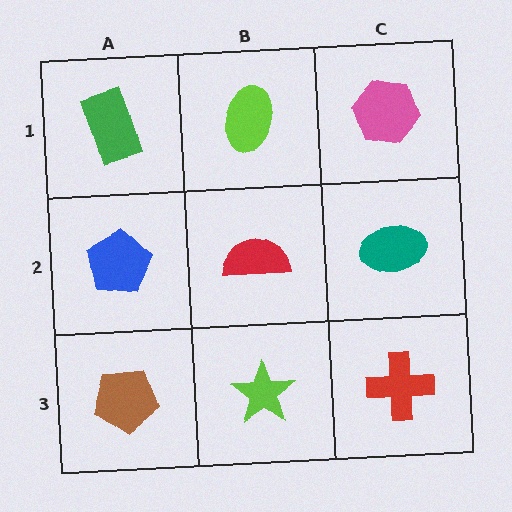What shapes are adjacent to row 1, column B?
A red semicircle (row 2, column B), a green rectangle (row 1, column A), a pink hexagon (row 1, column C).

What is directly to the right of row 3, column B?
A red cross.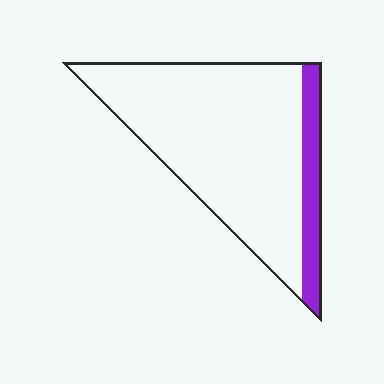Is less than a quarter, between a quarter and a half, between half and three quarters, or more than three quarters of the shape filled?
Less than a quarter.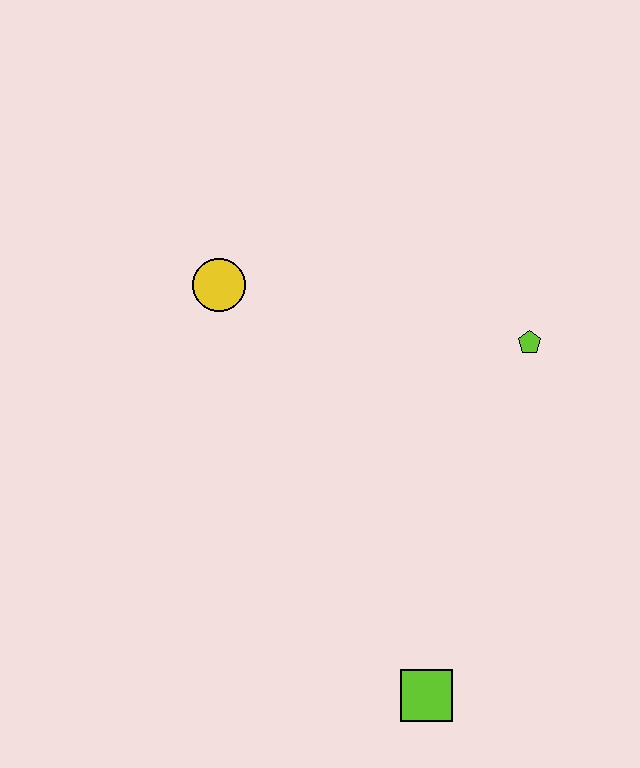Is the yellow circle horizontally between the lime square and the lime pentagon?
No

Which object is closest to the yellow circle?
The lime pentagon is closest to the yellow circle.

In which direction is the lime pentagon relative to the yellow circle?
The lime pentagon is to the right of the yellow circle.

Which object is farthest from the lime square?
The yellow circle is farthest from the lime square.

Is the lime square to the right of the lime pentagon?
No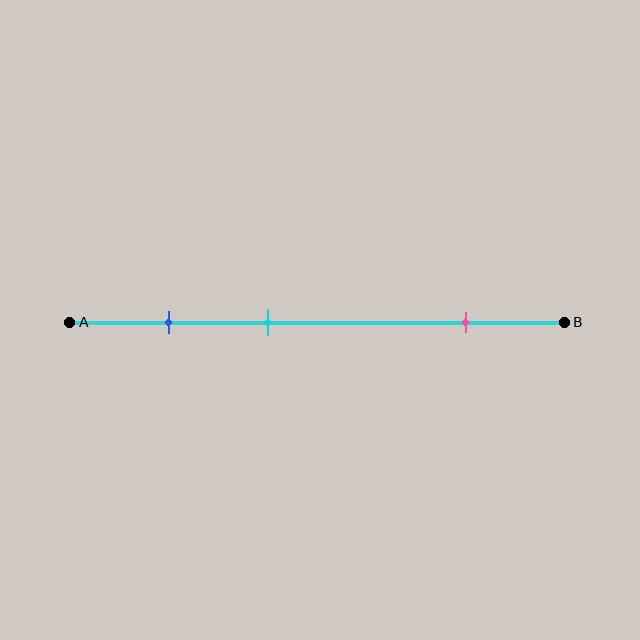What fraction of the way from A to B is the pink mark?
The pink mark is approximately 80% (0.8) of the way from A to B.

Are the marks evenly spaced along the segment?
No, the marks are not evenly spaced.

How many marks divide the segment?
There are 3 marks dividing the segment.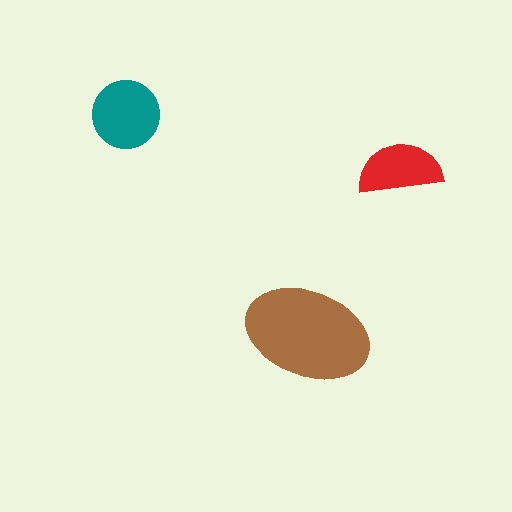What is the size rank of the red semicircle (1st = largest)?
3rd.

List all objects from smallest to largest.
The red semicircle, the teal circle, the brown ellipse.